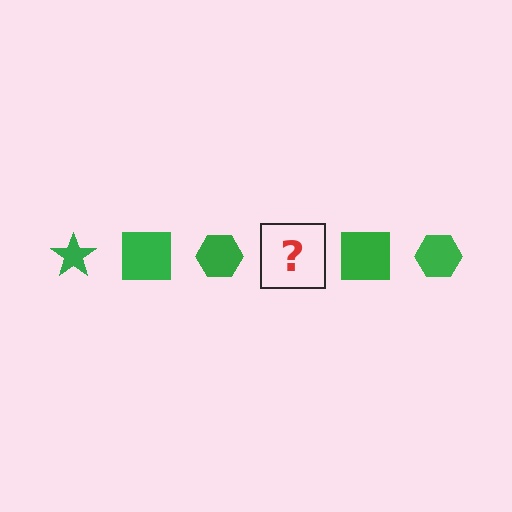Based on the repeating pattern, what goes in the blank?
The blank should be a green star.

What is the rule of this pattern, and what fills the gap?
The rule is that the pattern cycles through star, square, hexagon shapes in green. The gap should be filled with a green star.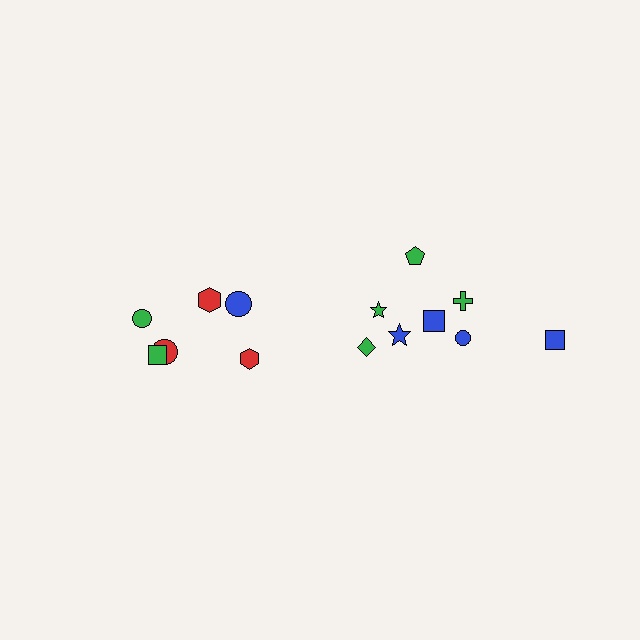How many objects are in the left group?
There are 6 objects.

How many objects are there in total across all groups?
There are 14 objects.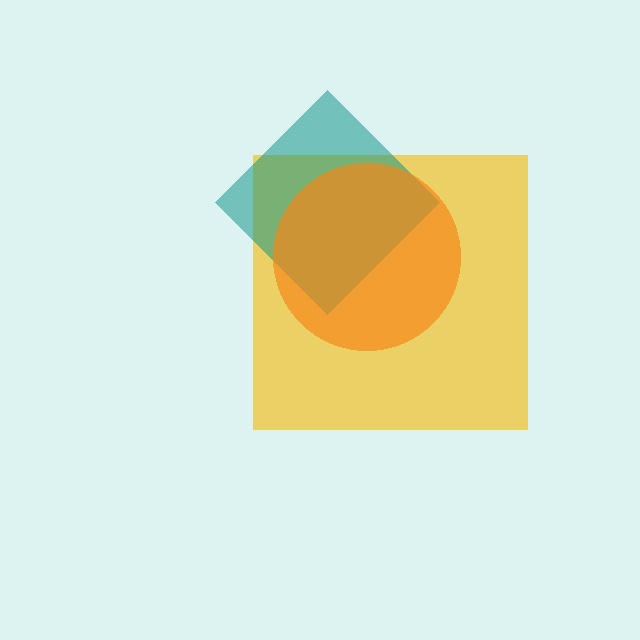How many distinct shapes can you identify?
There are 3 distinct shapes: a yellow square, a teal diamond, an orange circle.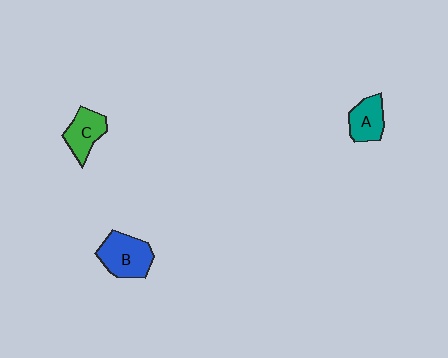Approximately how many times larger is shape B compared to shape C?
Approximately 1.3 times.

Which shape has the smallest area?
Shape A (teal).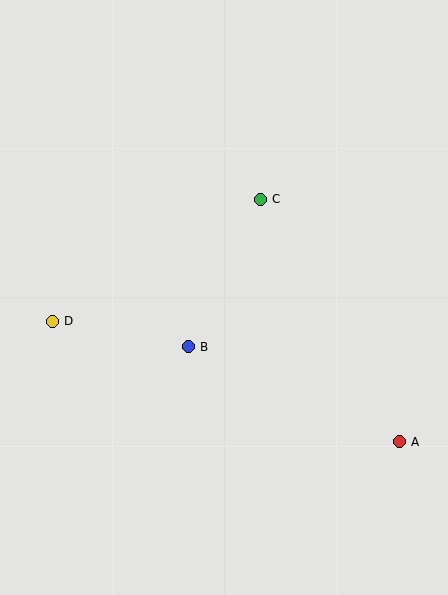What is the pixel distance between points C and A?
The distance between C and A is 279 pixels.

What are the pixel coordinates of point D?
Point D is at (52, 321).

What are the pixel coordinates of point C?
Point C is at (260, 199).